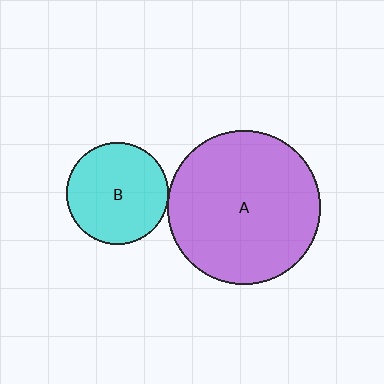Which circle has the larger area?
Circle A (purple).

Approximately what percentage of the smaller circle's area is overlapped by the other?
Approximately 5%.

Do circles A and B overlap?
Yes.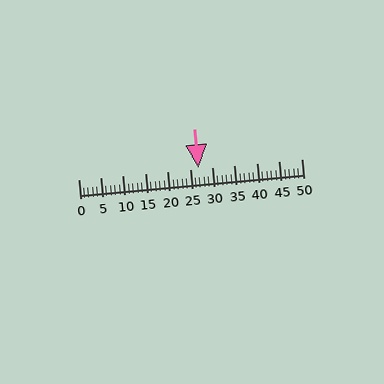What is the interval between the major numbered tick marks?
The major tick marks are spaced 5 units apart.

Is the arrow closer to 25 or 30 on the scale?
The arrow is closer to 25.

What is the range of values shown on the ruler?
The ruler shows values from 0 to 50.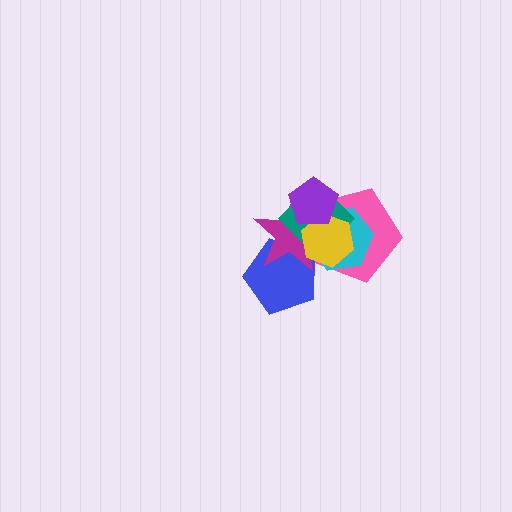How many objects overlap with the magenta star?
6 objects overlap with the magenta star.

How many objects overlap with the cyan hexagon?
5 objects overlap with the cyan hexagon.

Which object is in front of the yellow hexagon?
The purple pentagon is in front of the yellow hexagon.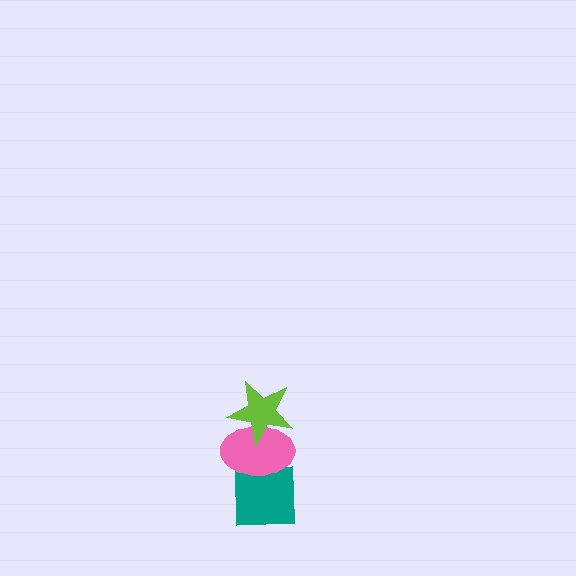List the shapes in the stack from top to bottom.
From top to bottom: the lime star, the pink ellipse, the teal square.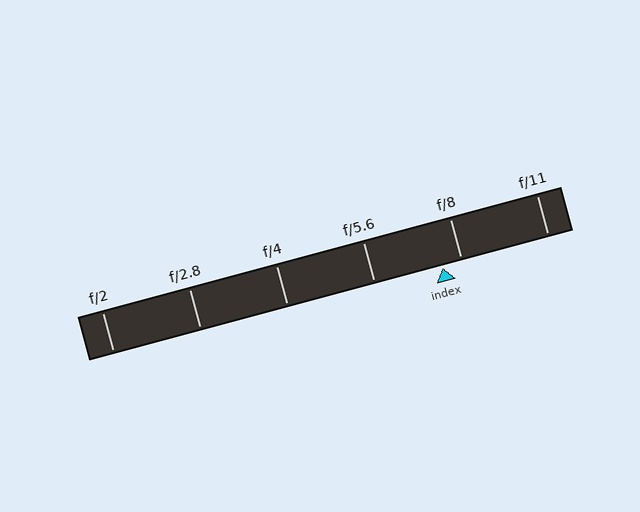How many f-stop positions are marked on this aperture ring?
There are 6 f-stop positions marked.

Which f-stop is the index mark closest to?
The index mark is closest to f/8.